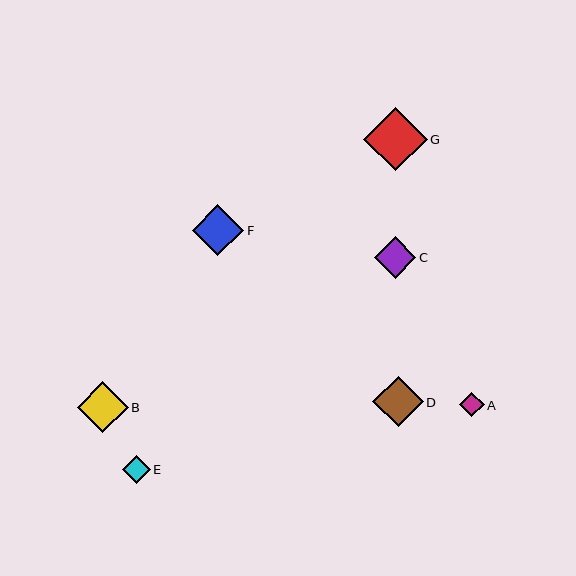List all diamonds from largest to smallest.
From largest to smallest: G, F, B, D, C, E, A.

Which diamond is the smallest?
Diamond A is the smallest with a size of approximately 25 pixels.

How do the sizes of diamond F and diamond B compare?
Diamond F and diamond B are approximately the same size.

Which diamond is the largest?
Diamond G is the largest with a size of approximately 64 pixels.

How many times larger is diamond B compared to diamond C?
Diamond B is approximately 1.2 times the size of diamond C.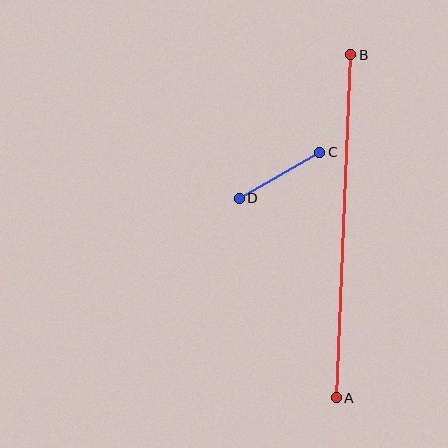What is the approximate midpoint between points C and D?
The midpoint is at approximately (280, 175) pixels.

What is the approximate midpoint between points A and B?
The midpoint is at approximately (343, 226) pixels.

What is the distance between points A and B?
The distance is approximately 343 pixels.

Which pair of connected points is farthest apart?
Points A and B are farthest apart.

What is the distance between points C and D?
The distance is approximately 93 pixels.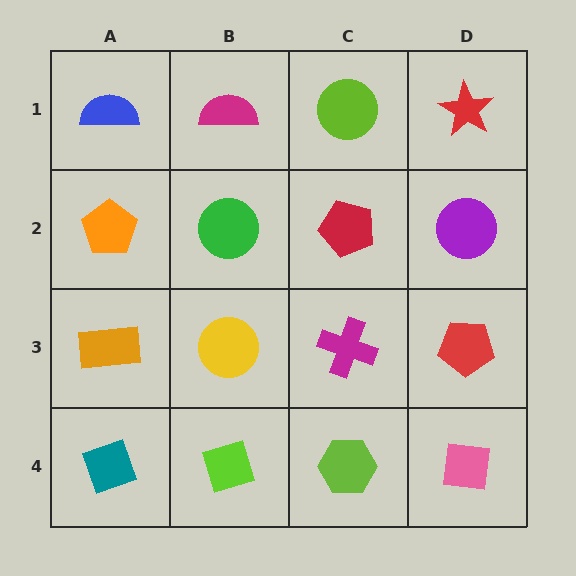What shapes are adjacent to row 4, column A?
An orange rectangle (row 3, column A), a lime diamond (row 4, column B).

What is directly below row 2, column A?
An orange rectangle.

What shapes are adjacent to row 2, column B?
A magenta semicircle (row 1, column B), a yellow circle (row 3, column B), an orange pentagon (row 2, column A), a red pentagon (row 2, column C).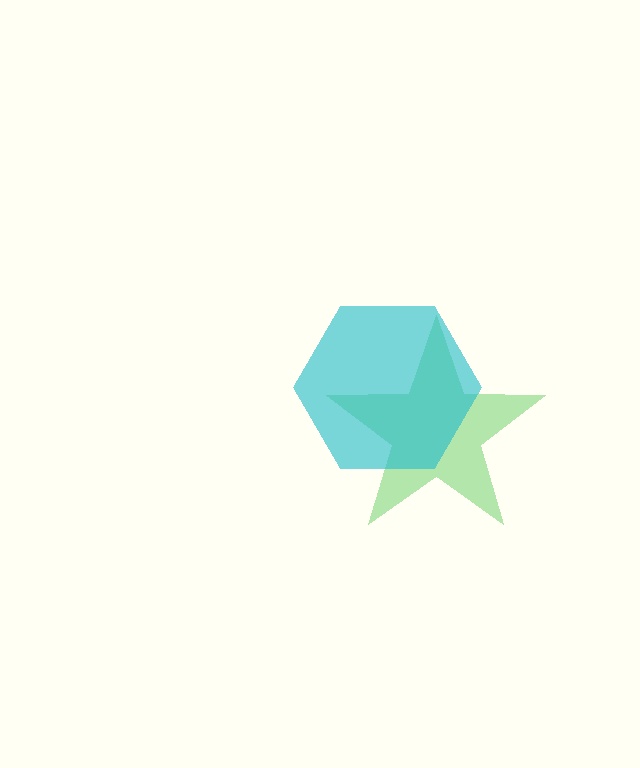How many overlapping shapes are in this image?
There are 2 overlapping shapes in the image.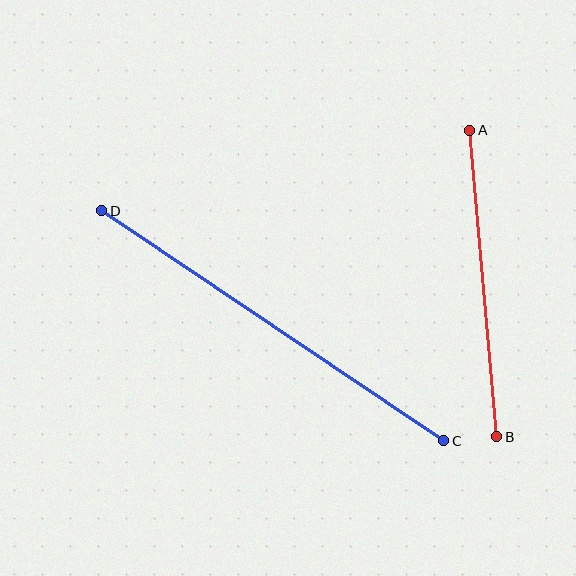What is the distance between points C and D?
The distance is approximately 412 pixels.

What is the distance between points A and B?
The distance is approximately 308 pixels.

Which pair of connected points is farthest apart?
Points C and D are farthest apart.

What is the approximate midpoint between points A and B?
The midpoint is at approximately (483, 283) pixels.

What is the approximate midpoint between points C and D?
The midpoint is at approximately (273, 326) pixels.